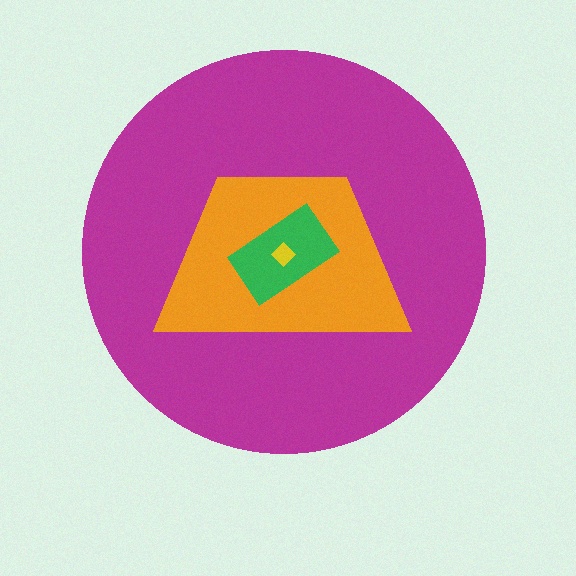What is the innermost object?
The yellow diamond.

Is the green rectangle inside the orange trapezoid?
Yes.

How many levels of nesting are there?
4.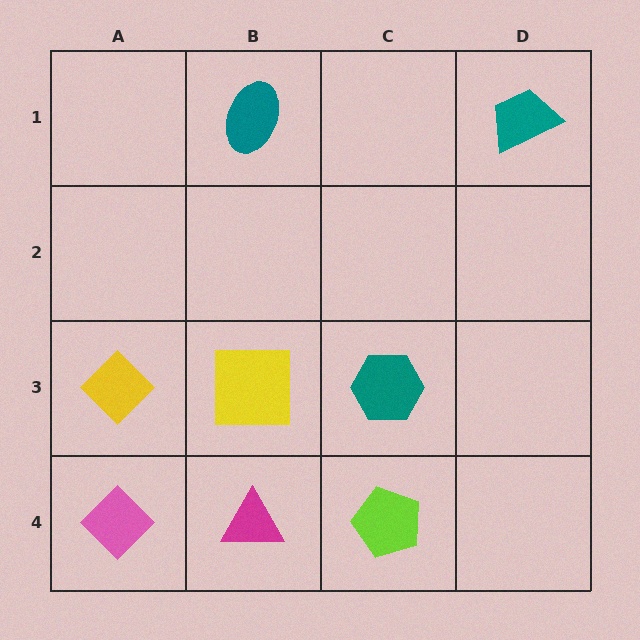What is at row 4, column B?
A magenta triangle.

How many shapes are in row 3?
3 shapes.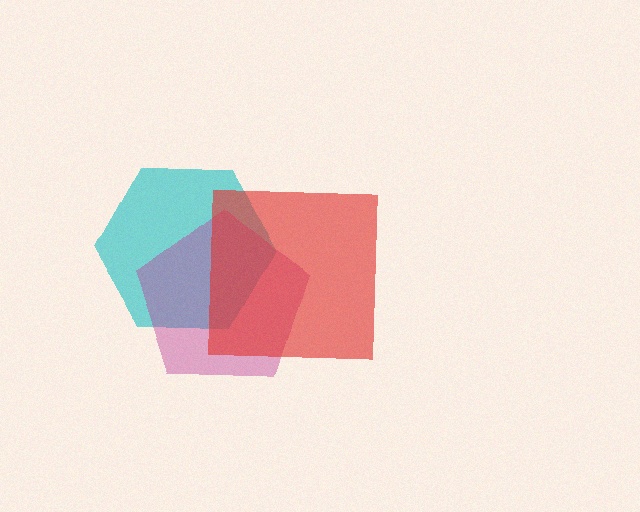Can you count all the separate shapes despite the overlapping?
Yes, there are 3 separate shapes.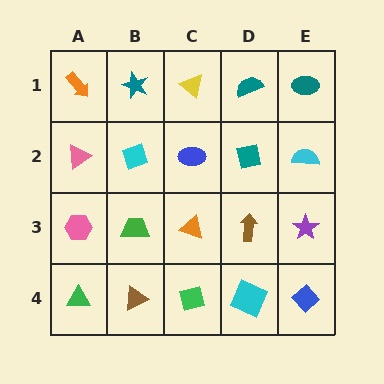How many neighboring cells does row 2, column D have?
4.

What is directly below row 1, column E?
A cyan semicircle.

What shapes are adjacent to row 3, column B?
A cyan diamond (row 2, column B), a brown triangle (row 4, column B), a pink hexagon (row 3, column A), an orange triangle (row 3, column C).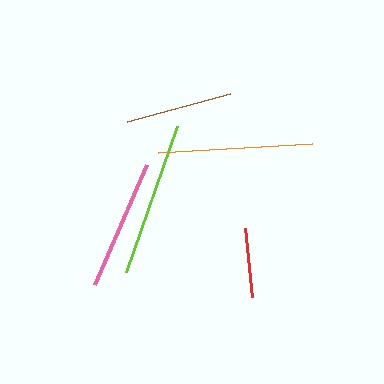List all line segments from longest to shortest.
From longest to shortest: lime, orange, pink, brown, red.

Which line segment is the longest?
The lime line is the longest at approximately 155 pixels.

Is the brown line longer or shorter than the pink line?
The pink line is longer than the brown line.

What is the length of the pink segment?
The pink segment is approximately 130 pixels long.